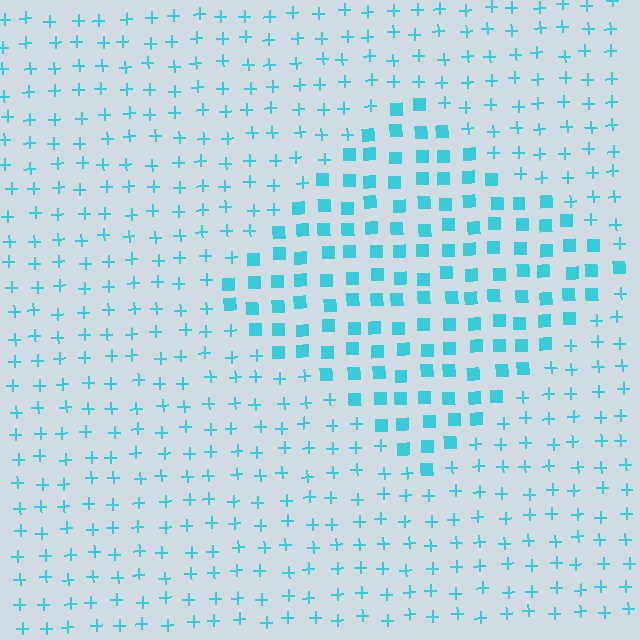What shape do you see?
I see a diamond.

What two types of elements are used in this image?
The image uses squares inside the diamond region and plus signs outside it.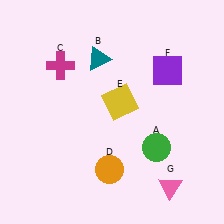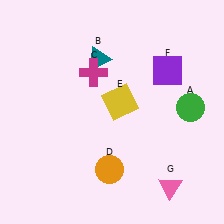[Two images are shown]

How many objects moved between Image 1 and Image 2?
2 objects moved between the two images.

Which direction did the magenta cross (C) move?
The magenta cross (C) moved right.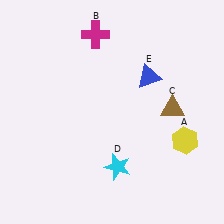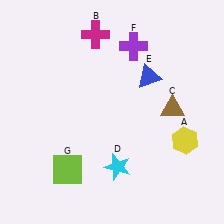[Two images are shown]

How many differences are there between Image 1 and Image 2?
There are 2 differences between the two images.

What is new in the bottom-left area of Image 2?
A lime square (G) was added in the bottom-left area of Image 2.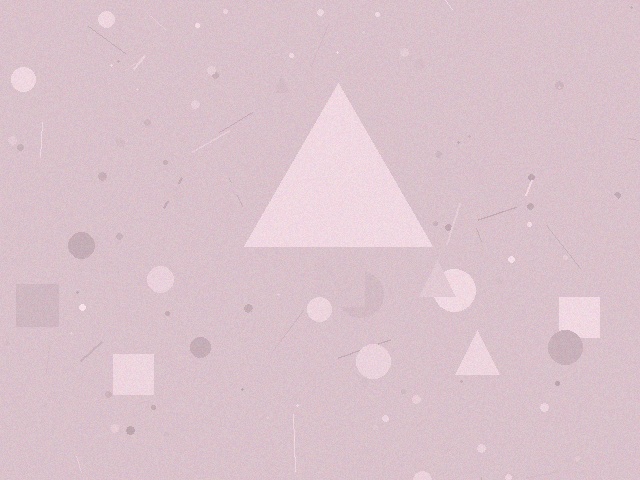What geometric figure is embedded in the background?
A triangle is embedded in the background.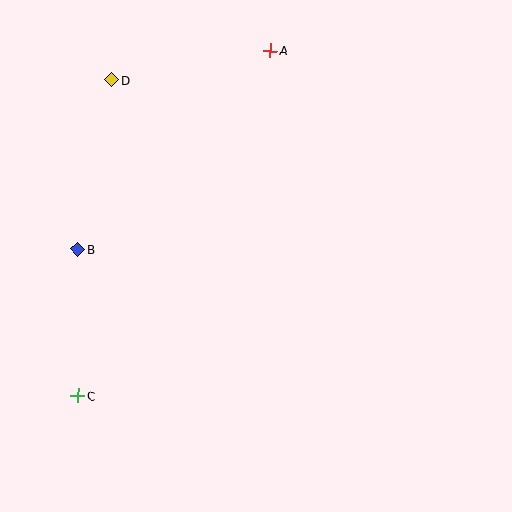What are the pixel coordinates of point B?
Point B is at (78, 250).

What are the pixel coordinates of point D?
Point D is at (112, 80).